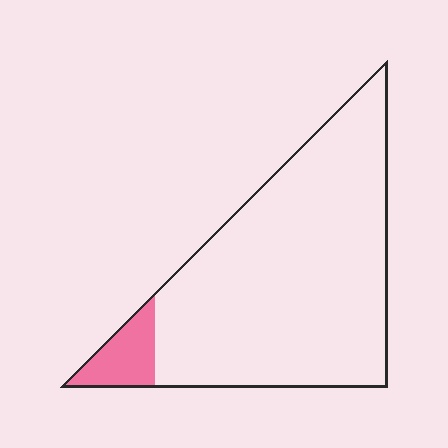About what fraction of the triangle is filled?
About one tenth (1/10).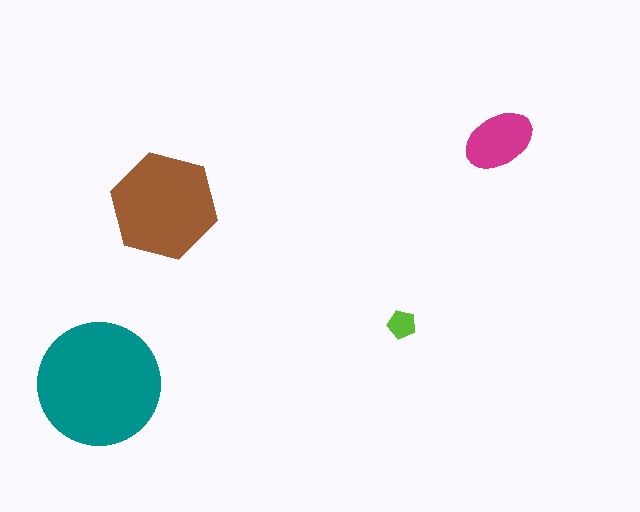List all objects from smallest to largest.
The lime pentagon, the magenta ellipse, the brown hexagon, the teal circle.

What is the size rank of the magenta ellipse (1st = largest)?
3rd.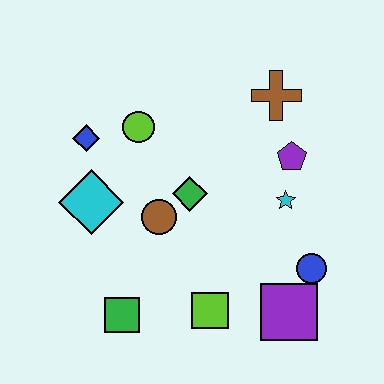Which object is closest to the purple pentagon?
The cyan star is closest to the purple pentagon.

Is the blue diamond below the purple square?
No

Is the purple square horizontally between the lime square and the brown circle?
No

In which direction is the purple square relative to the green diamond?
The purple square is below the green diamond.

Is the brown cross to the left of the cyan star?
Yes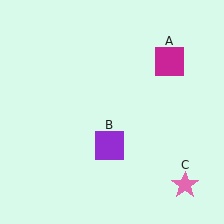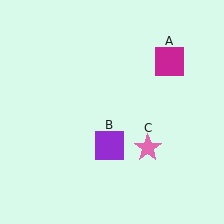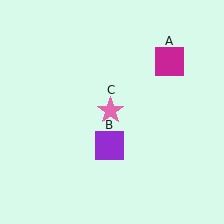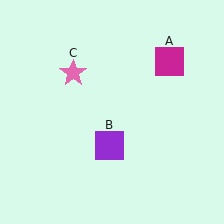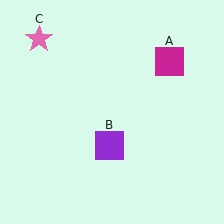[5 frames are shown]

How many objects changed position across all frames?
1 object changed position: pink star (object C).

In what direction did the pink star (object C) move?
The pink star (object C) moved up and to the left.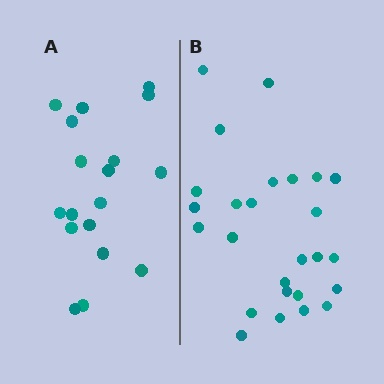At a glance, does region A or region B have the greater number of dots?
Region B (the right region) has more dots.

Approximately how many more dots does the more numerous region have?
Region B has roughly 8 or so more dots than region A.